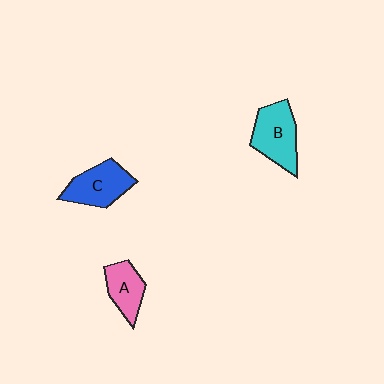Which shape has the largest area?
Shape B (cyan).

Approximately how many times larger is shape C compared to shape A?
Approximately 1.3 times.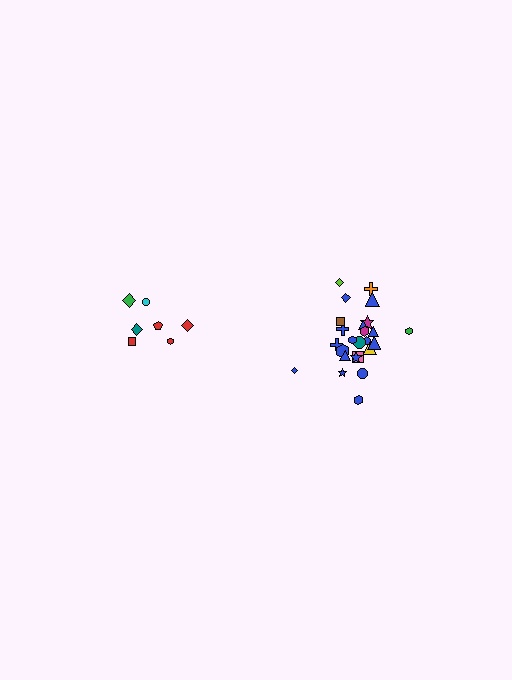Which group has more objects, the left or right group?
The right group.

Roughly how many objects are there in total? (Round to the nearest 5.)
Roughly 30 objects in total.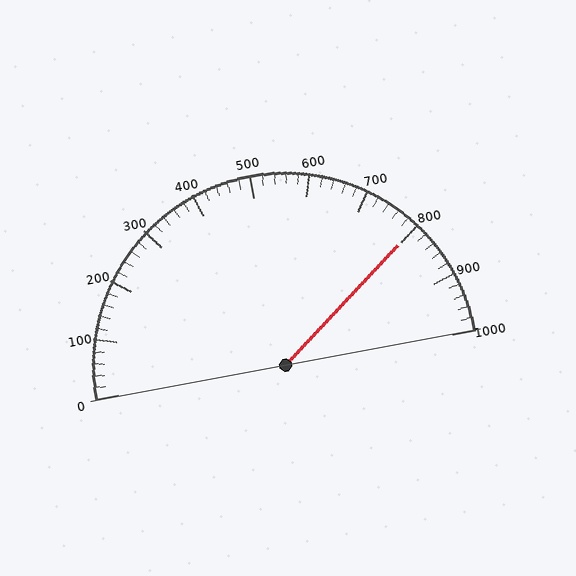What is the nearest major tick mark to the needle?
The nearest major tick mark is 800.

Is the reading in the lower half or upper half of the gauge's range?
The reading is in the upper half of the range (0 to 1000).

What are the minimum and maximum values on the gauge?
The gauge ranges from 0 to 1000.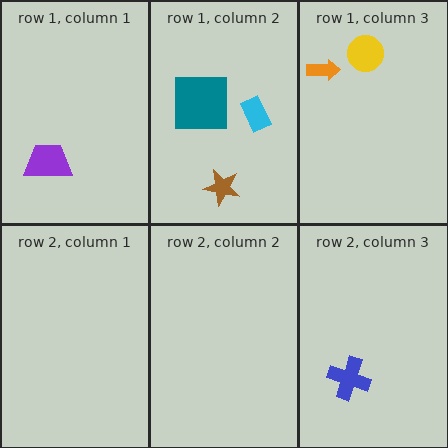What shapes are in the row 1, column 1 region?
The purple trapezoid.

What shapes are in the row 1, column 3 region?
The yellow circle, the orange arrow.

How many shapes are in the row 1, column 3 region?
2.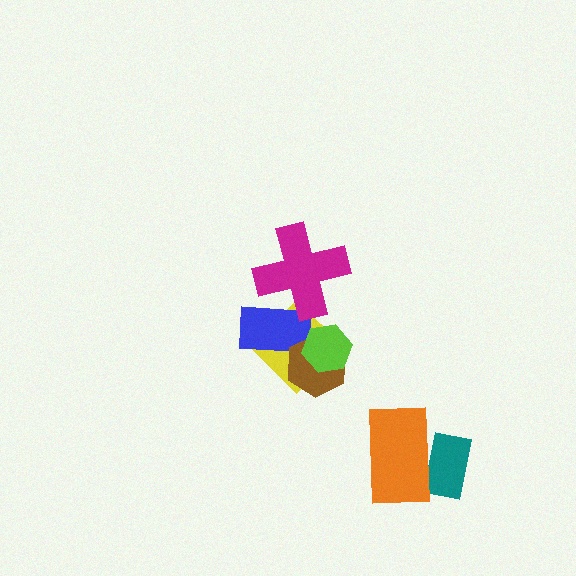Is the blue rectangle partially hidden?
Yes, it is partially covered by another shape.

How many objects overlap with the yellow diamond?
4 objects overlap with the yellow diamond.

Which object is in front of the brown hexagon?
The lime hexagon is in front of the brown hexagon.